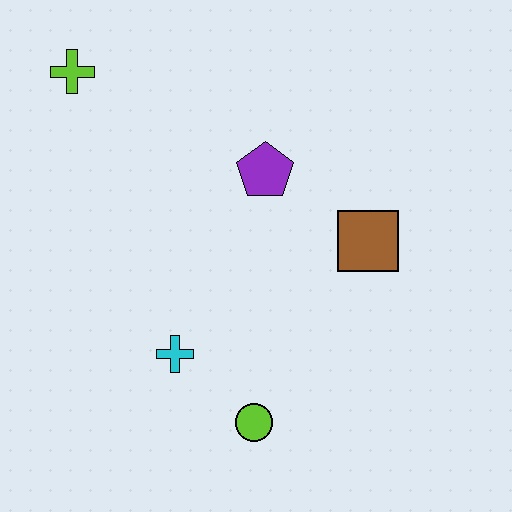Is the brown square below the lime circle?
No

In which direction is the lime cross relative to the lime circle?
The lime cross is above the lime circle.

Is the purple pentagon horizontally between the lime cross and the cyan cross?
No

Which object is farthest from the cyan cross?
The lime cross is farthest from the cyan cross.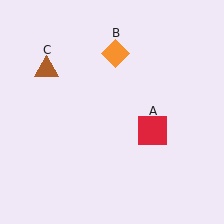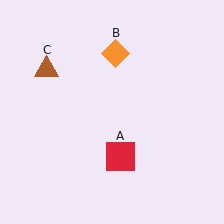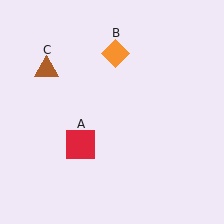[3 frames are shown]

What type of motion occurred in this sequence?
The red square (object A) rotated clockwise around the center of the scene.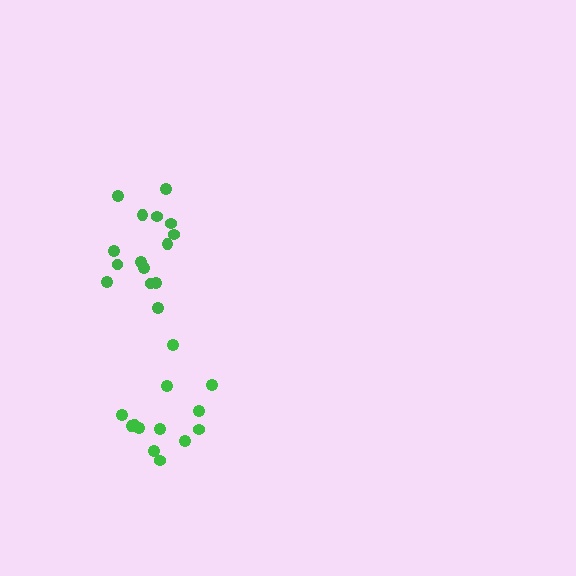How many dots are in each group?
Group 1: 13 dots, Group 2: 15 dots (28 total).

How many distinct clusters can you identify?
There are 2 distinct clusters.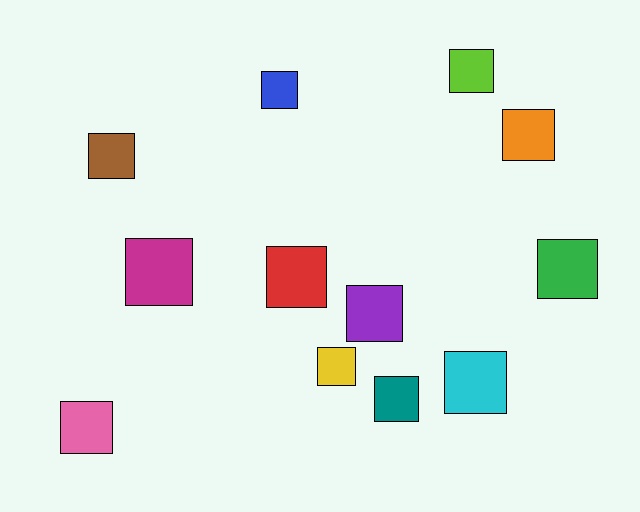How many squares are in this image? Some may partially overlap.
There are 12 squares.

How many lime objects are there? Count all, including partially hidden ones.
There is 1 lime object.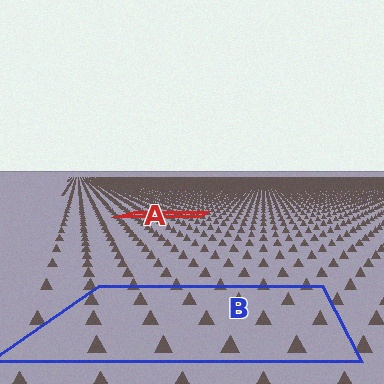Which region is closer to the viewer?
Region B is closer. The texture elements there are larger and more spread out.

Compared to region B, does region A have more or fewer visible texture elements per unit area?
Region A has more texture elements per unit area — they are packed more densely because it is farther away.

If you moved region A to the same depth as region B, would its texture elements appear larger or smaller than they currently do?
They would appear larger. At a closer depth, the same texture elements are projected at a bigger on-screen size.